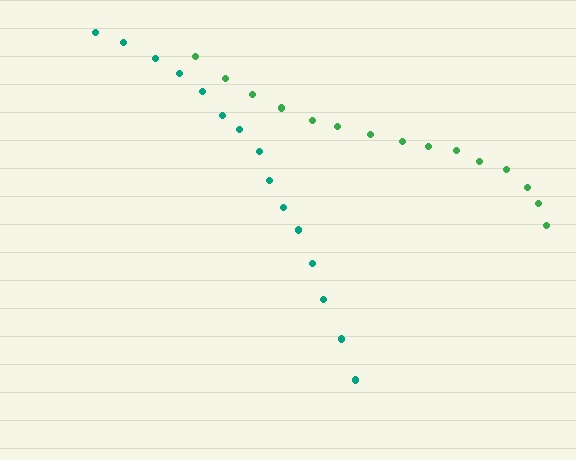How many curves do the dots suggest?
There are 2 distinct paths.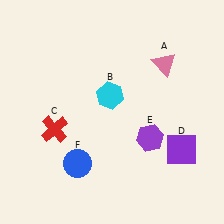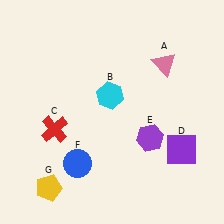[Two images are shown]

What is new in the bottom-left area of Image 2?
A yellow pentagon (G) was added in the bottom-left area of Image 2.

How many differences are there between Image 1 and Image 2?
There is 1 difference between the two images.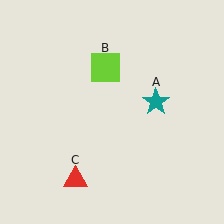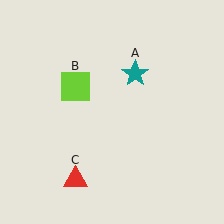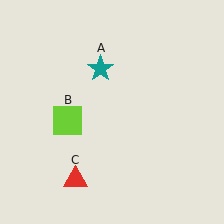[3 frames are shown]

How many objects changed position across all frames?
2 objects changed position: teal star (object A), lime square (object B).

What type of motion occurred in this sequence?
The teal star (object A), lime square (object B) rotated counterclockwise around the center of the scene.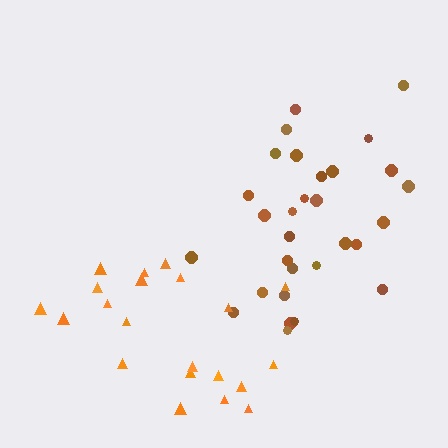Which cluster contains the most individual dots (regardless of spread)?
Brown (30).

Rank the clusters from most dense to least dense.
brown, orange.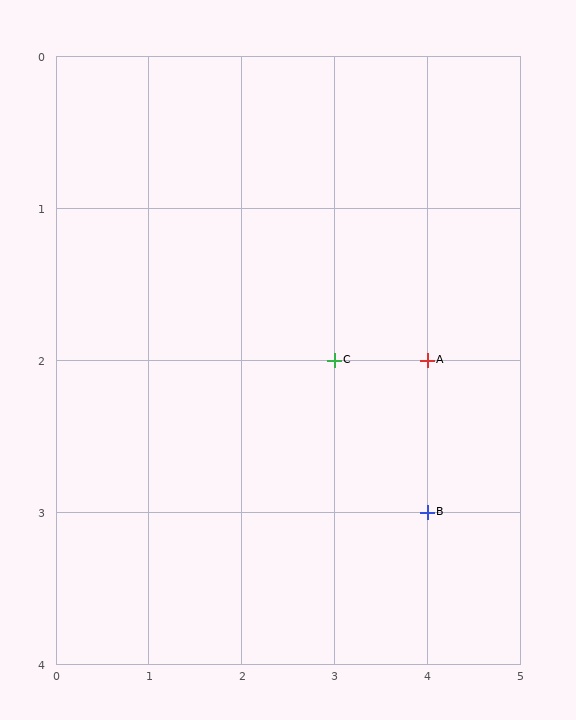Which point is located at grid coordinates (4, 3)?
Point B is at (4, 3).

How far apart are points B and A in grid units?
Points B and A are 1 row apart.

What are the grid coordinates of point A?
Point A is at grid coordinates (4, 2).